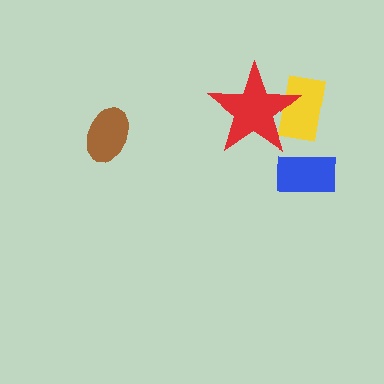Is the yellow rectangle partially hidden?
Yes, it is partially covered by another shape.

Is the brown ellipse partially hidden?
No, no other shape covers it.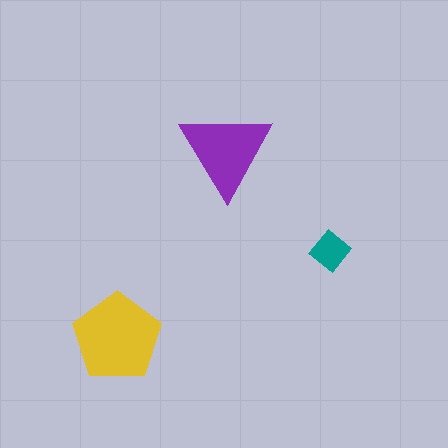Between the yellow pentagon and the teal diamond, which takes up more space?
The yellow pentagon.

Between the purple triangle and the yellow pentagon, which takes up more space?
The yellow pentagon.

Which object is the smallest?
The teal diamond.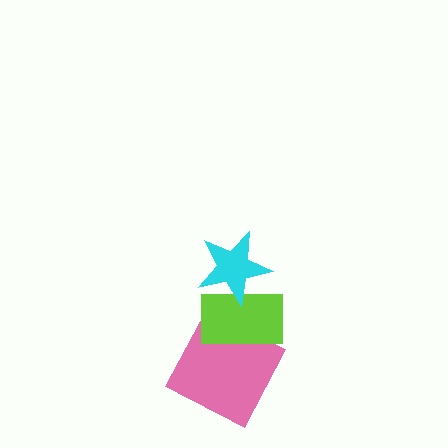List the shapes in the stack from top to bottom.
From top to bottom: the cyan star, the lime rectangle, the pink square.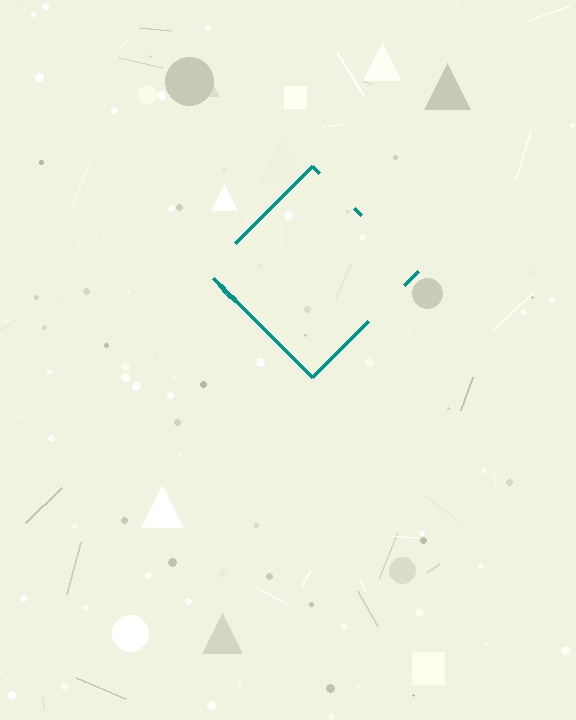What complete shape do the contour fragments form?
The contour fragments form a diamond.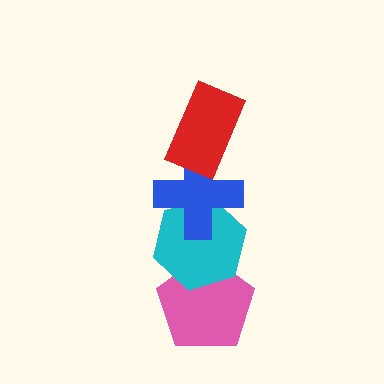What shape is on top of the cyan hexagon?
The blue cross is on top of the cyan hexagon.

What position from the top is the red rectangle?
The red rectangle is 1st from the top.